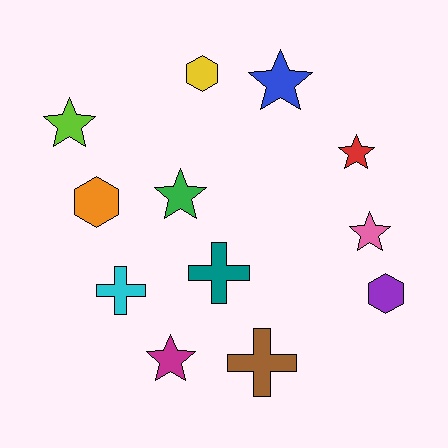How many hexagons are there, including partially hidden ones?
There are 3 hexagons.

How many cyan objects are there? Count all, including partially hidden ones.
There is 1 cyan object.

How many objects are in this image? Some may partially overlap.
There are 12 objects.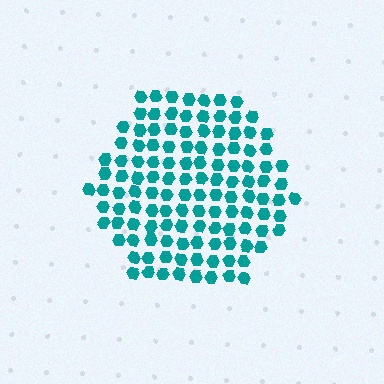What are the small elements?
The small elements are hexagons.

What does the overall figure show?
The overall figure shows a hexagon.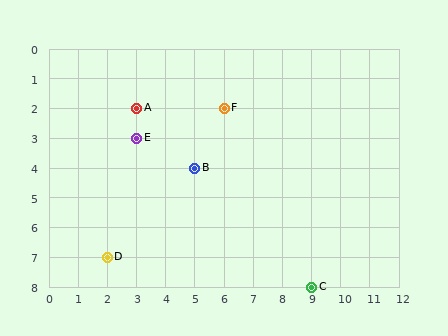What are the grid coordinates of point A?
Point A is at grid coordinates (3, 2).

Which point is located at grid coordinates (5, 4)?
Point B is at (5, 4).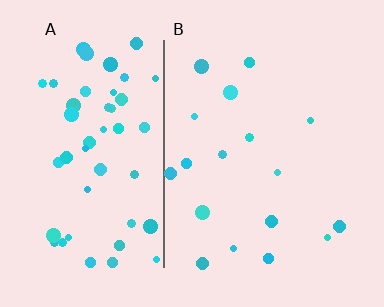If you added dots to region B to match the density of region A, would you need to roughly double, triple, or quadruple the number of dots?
Approximately triple.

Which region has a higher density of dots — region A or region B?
A (the left).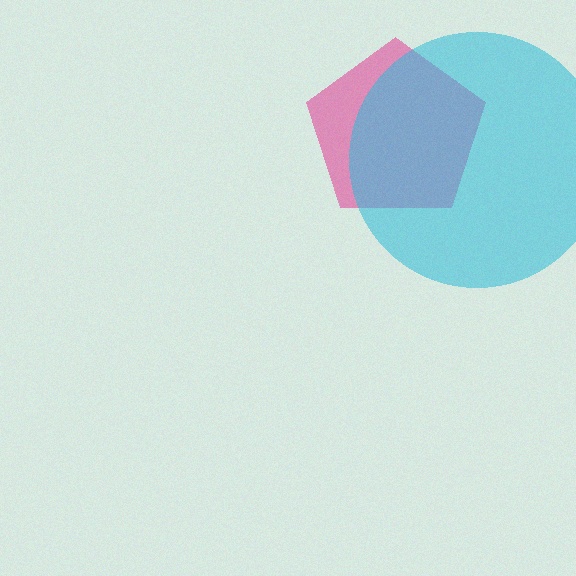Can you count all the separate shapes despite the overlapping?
Yes, there are 2 separate shapes.